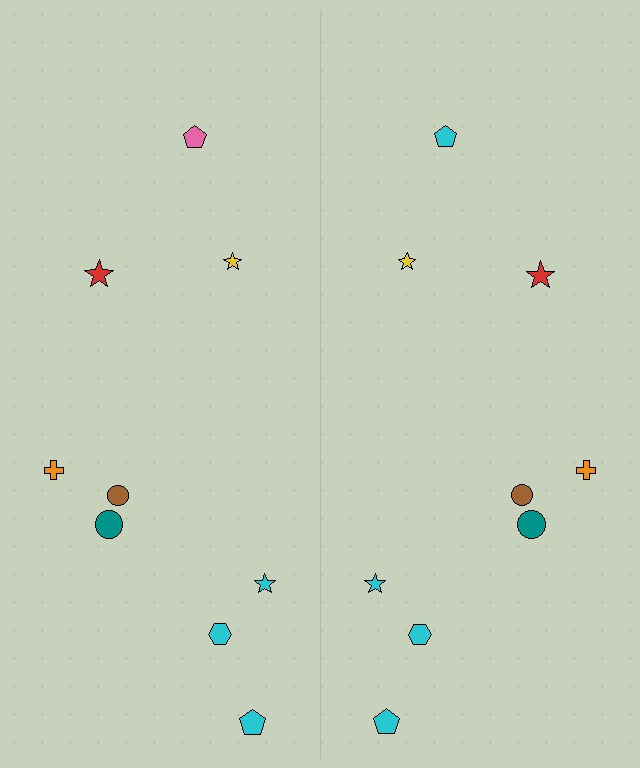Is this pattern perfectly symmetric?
No, the pattern is not perfectly symmetric. The cyan pentagon on the right side breaks the symmetry — its mirror counterpart is pink.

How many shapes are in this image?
There are 18 shapes in this image.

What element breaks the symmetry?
The cyan pentagon on the right side breaks the symmetry — its mirror counterpart is pink.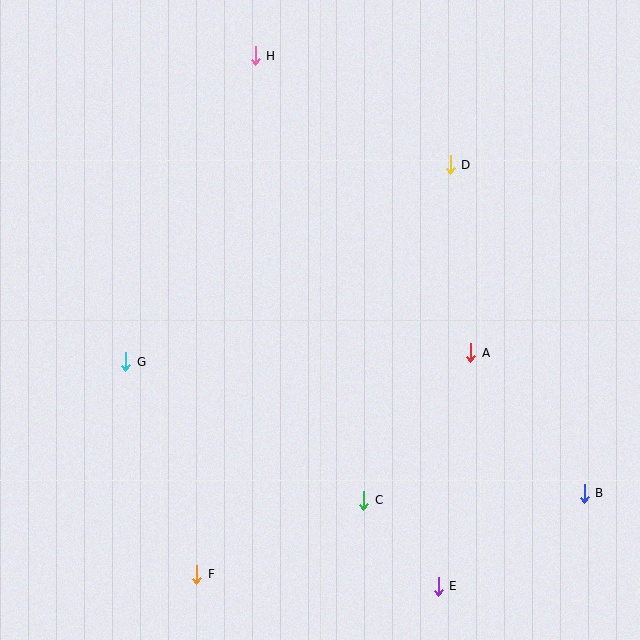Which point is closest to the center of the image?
Point A at (471, 353) is closest to the center.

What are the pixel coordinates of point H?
Point H is at (255, 56).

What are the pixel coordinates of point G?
Point G is at (126, 362).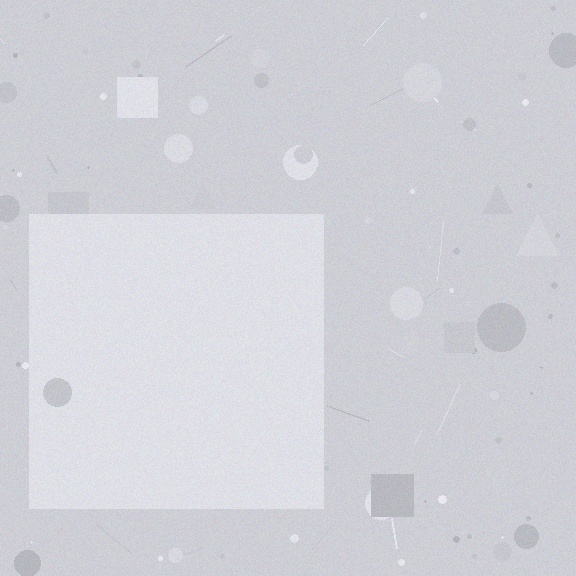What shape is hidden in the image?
A square is hidden in the image.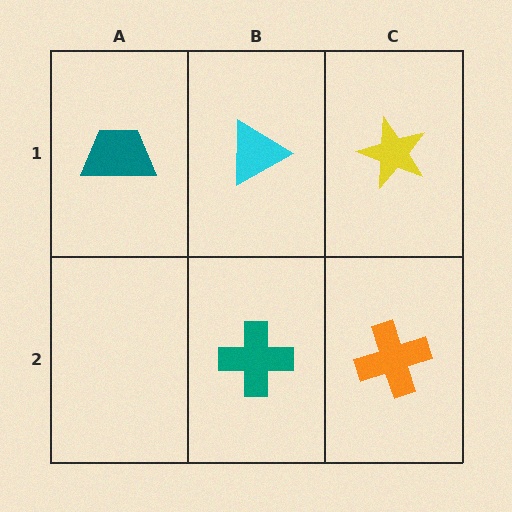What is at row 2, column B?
A teal cross.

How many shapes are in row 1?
3 shapes.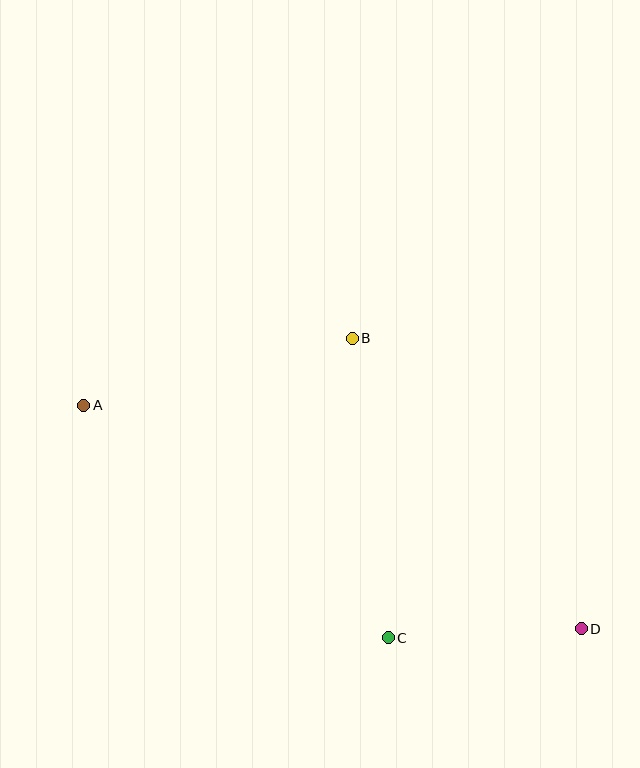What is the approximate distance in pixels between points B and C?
The distance between B and C is approximately 302 pixels.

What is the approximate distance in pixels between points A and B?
The distance between A and B is approximately 276 pixels.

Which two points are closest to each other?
Points C and D are closest to each other.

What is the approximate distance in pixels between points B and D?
The distance between B and D is approximately 370 pixels.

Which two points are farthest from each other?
Points A and D are farthest from each other.